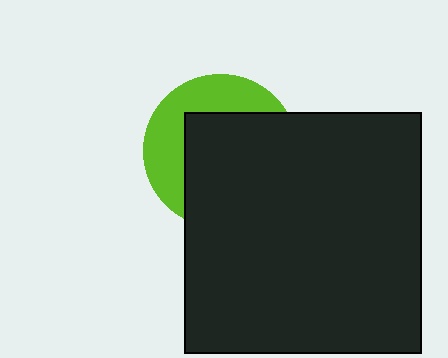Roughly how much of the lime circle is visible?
A small part of it is visible (roughly 37%).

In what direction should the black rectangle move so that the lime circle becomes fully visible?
The black rectangle should move toward the lower-right. That is the shortest direction to clear the overlap and leave the lime circle fully visible.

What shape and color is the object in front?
The object in front is a black rectangle.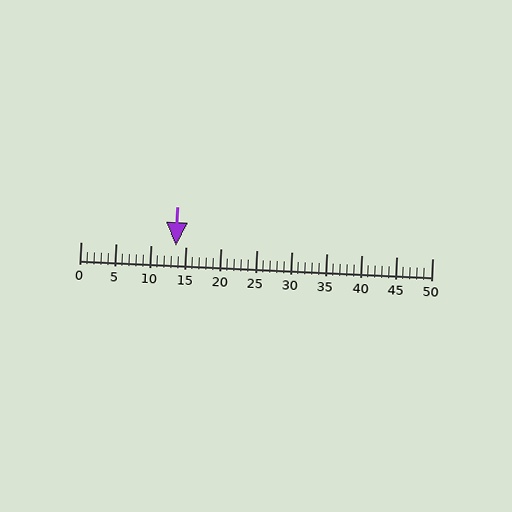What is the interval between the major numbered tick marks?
The major tick marks are spaced 5 units apart.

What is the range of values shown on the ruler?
The ruler shows values from 0 to 50.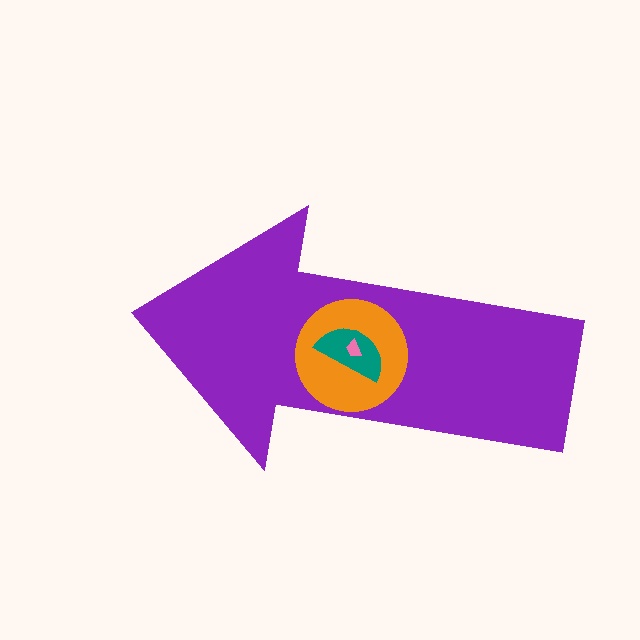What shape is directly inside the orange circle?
The teal semicircle.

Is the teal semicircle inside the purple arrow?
Yes.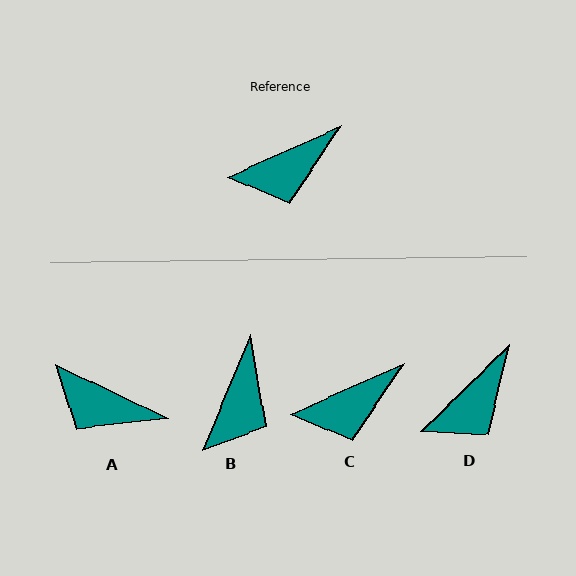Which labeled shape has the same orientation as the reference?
C.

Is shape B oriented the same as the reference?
No, it is off by about 44 degrees.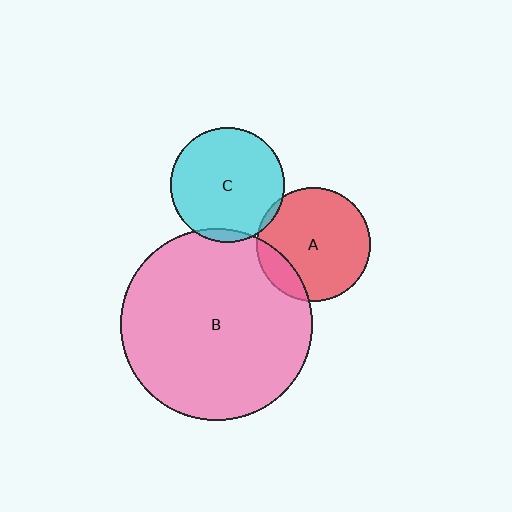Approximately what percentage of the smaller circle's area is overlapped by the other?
Approximately 15%.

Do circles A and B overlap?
Yes.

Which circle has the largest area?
Circle B (pink).